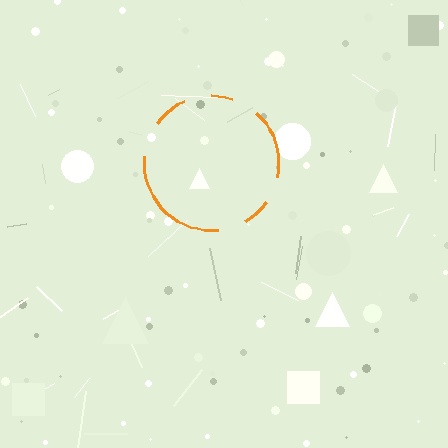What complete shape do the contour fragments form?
The contour fragments form a circle.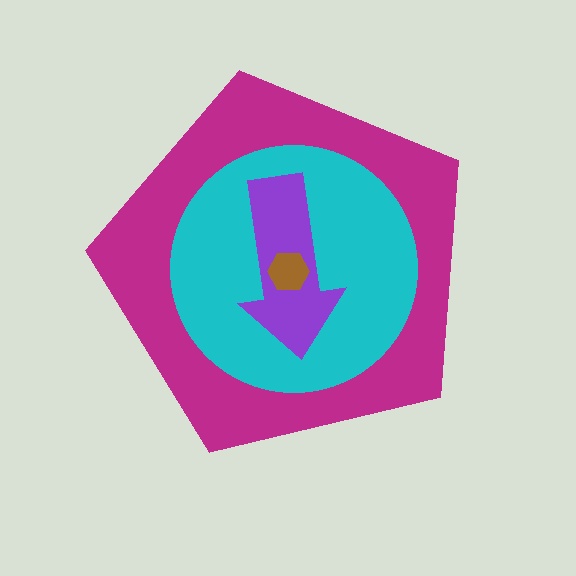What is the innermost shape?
The brown hexagon.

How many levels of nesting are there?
4.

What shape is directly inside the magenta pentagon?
The cyan circle.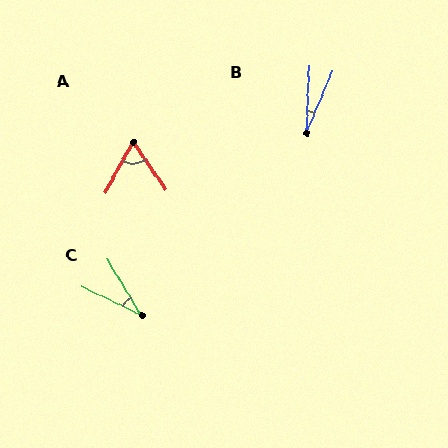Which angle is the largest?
A, at approximately 63 degrees.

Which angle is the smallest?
B, at approximately 21 degrees.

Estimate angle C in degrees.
Approximately 34 degrees.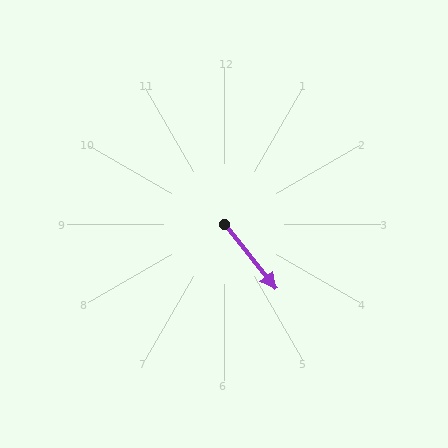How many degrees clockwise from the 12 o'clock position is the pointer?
Approximately 141 degrees.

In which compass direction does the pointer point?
Southeast.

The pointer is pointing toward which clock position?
Roughly 5 o'clock.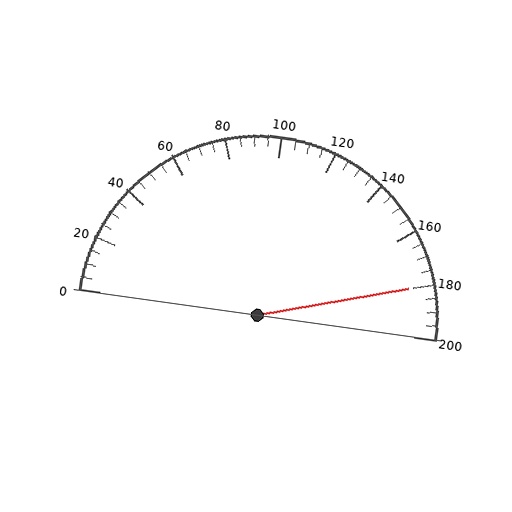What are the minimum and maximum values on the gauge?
The gauge ranges from 0 to 200.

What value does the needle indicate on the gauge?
The needle indicates approximately 180.